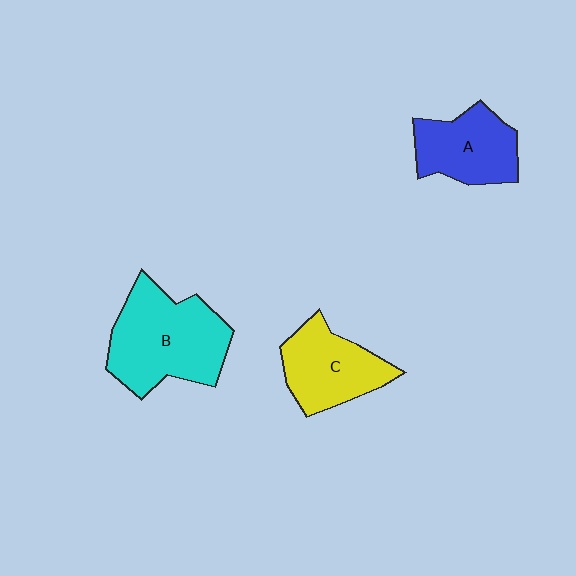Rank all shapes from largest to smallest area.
From largest to smallest: B (cyan), C (yellow), A (blue).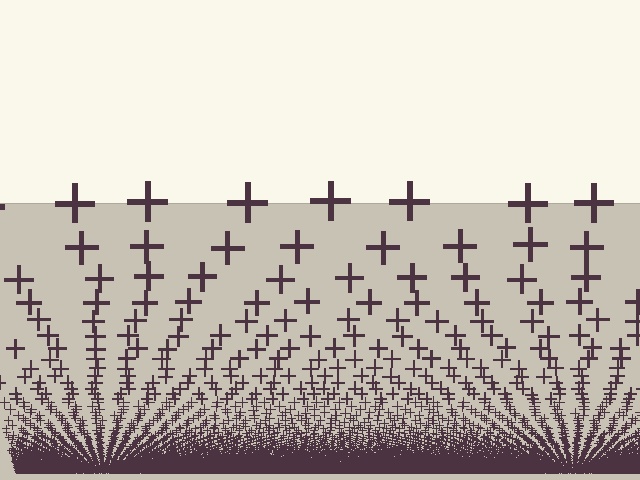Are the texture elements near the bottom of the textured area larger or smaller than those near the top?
Smaller. The gradient is inverted — elements near the bottom are smaller and denser.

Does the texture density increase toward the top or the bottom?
Density increases toward the bottom.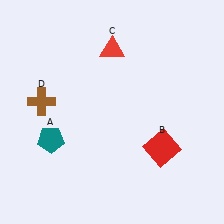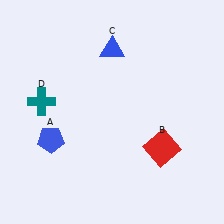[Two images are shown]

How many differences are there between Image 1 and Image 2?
There are 3 differences between the two images.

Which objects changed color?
A changed from teal to blue. C changed from red to blue. D changed from brown to teal.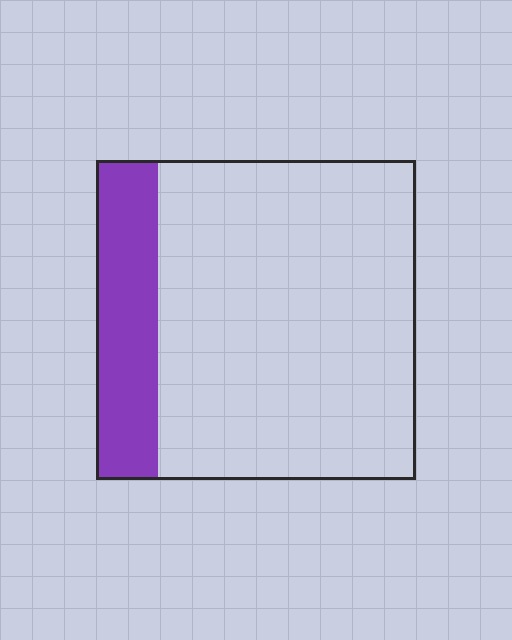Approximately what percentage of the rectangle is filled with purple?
Approximately 20%.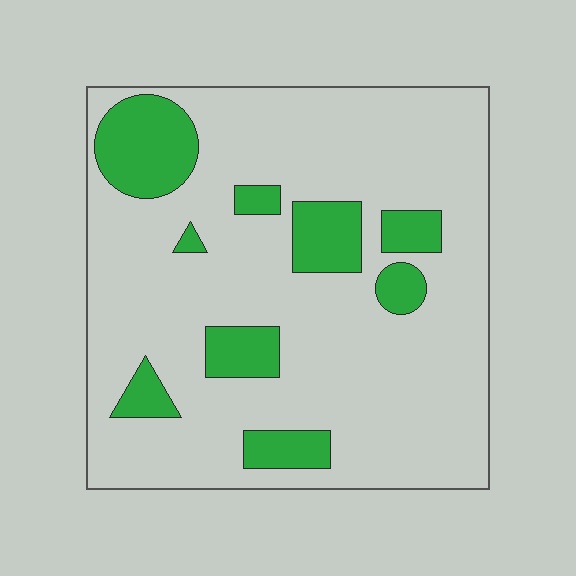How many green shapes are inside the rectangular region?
9.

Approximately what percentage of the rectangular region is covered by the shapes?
Approximately 20%.